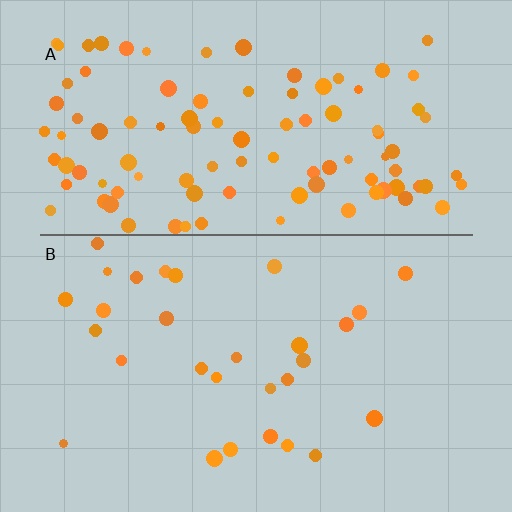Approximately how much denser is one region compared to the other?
Approximately 3.5× — region A over region B.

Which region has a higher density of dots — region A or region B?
A (the top).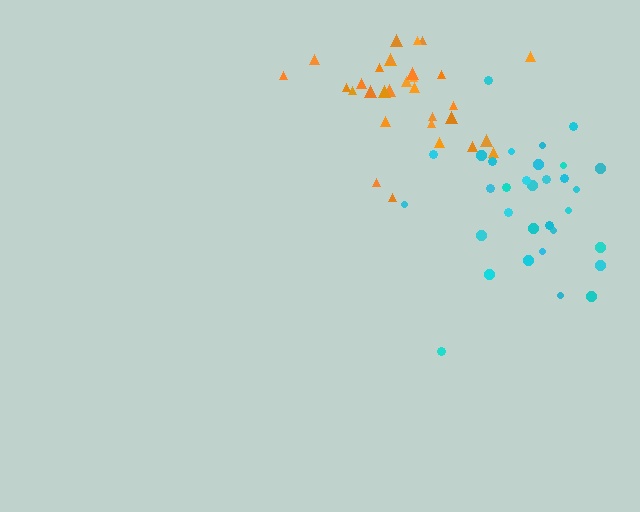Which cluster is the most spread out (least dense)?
Cyan.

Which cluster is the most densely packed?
Orange.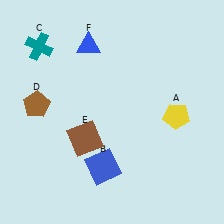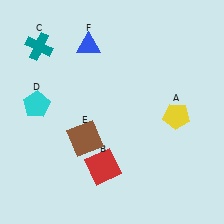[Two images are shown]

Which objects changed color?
B changed from blue to red. D changed from brown to cyan.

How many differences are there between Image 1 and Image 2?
There are 2 differences between the two images.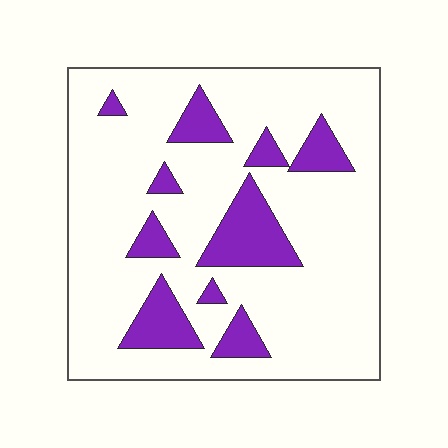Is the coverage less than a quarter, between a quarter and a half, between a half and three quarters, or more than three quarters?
Less than a quarter.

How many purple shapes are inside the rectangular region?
10.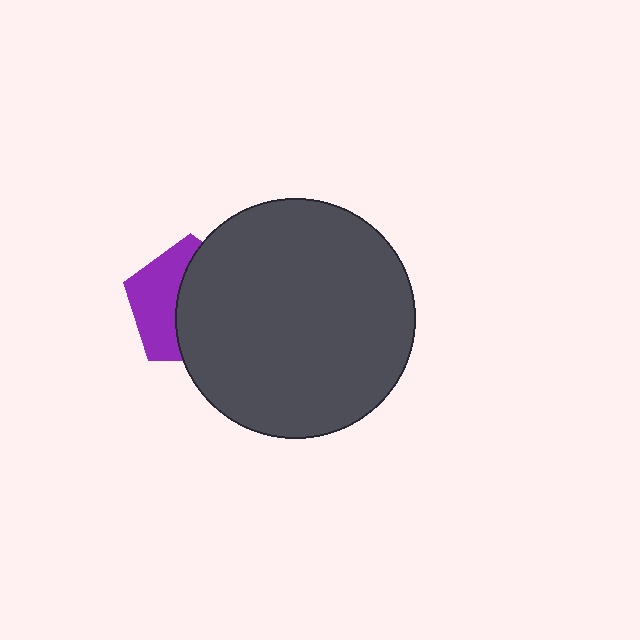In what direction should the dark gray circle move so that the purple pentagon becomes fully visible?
The dark gray circle should move right. That is the shortest direction to clear the overlap and leave the purple pentagon fully visible.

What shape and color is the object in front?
The object in front is a dark gray circle.